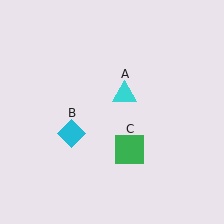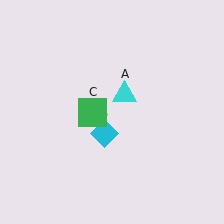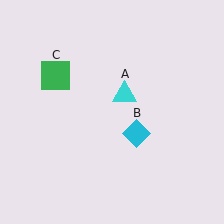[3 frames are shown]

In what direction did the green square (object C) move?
The green square (object C) moved up and to the left.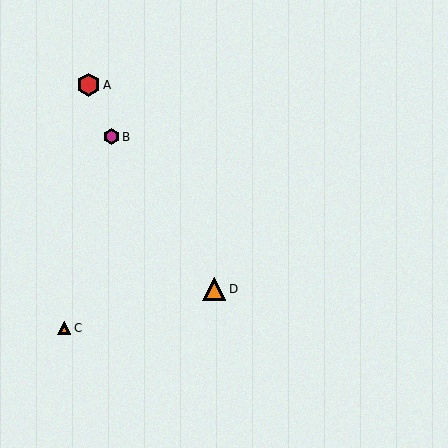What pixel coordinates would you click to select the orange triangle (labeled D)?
Click at (214, 289) to select the orange triangle D.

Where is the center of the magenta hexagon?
The center of the magenta hexagon is at (111, 137).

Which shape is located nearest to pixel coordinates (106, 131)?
The magenta hexagon (labeled B) at (111, 137) is nearest to that location.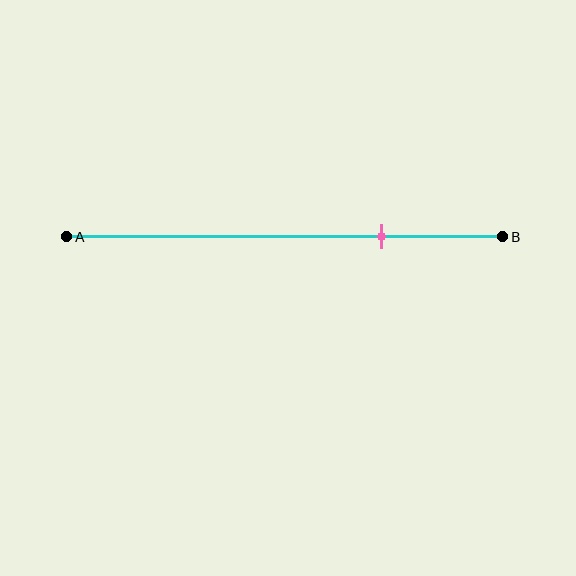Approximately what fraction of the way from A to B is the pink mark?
The pink mark is approximately 70% of the way from A to B.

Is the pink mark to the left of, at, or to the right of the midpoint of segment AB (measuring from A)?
The pink mark is to the right of the midpoint of segment AB.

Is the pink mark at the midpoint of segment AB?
No, the mark is at about 70% from A, not at the 50% midpoint.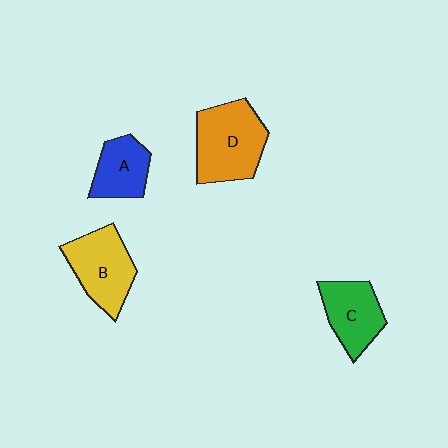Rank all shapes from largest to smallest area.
From largest to smallest: D (orange), B (yellow), C (green), A (blue).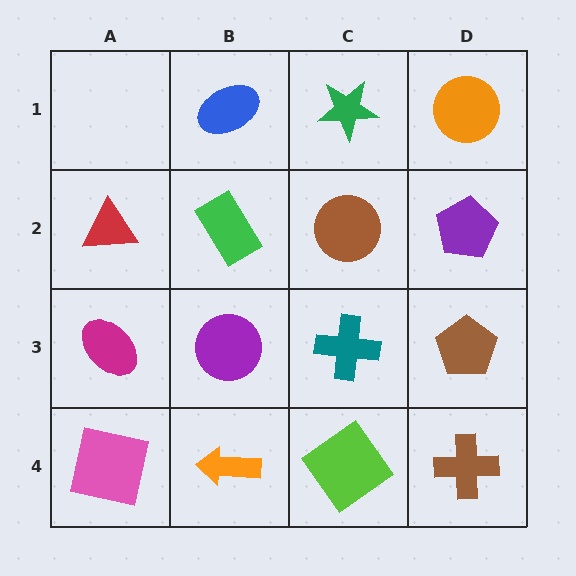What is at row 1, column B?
A blue ellipse.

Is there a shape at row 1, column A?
No, that cell is empty.